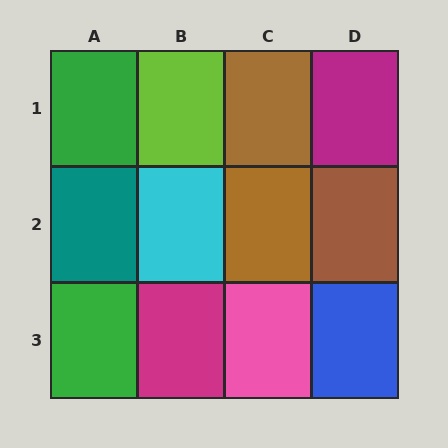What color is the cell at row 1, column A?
Green.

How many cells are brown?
3 cells are brown.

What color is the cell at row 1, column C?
Brown.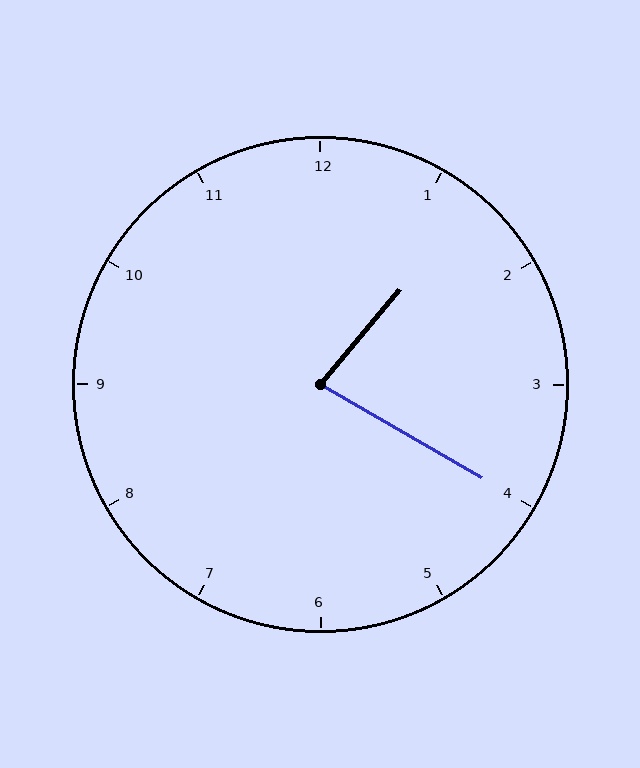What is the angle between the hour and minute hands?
Approximately 80 degrees.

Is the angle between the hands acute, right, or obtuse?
It is acute.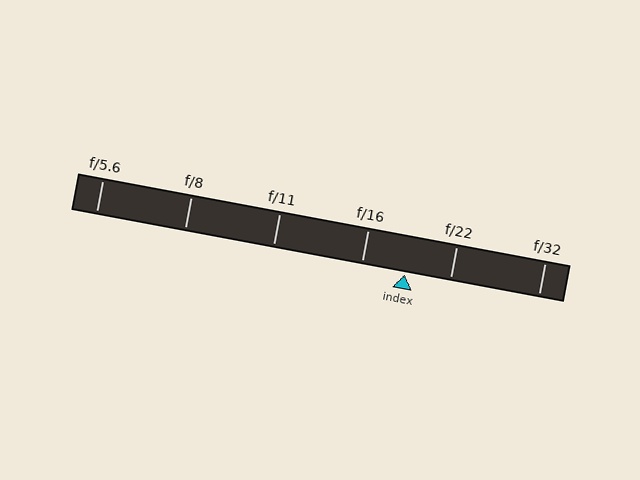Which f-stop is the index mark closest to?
The index mark is closest to f/16.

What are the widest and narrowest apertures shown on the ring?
The widest aperture shown is f/5.6 and the narrowest is f/32.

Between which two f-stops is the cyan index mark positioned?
The index mark is between f/16 and f/22.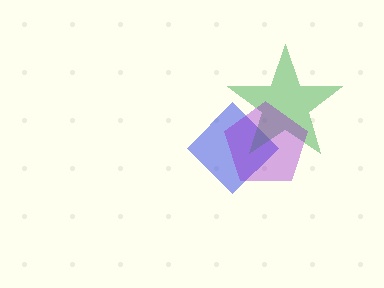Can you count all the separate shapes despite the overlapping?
Yes, there are 3 separate shapes.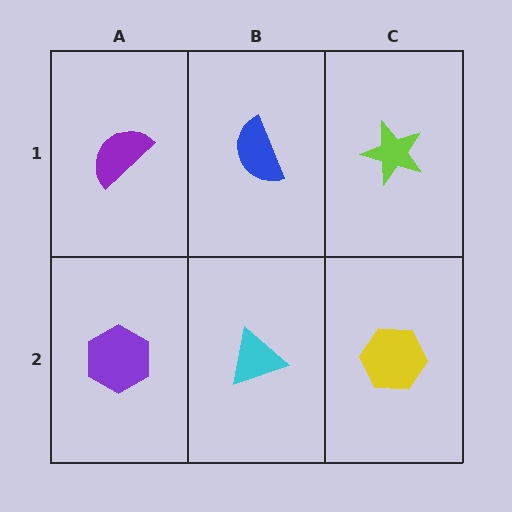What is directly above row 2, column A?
A purple semicircle.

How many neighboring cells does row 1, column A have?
2.